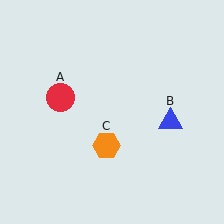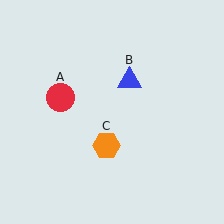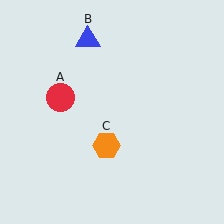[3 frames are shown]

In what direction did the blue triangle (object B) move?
The blue triangle (object B) moved up and to the left.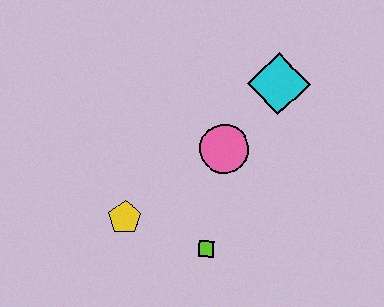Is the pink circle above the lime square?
Yes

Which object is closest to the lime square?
The yellow pentagon is closest to the lime square.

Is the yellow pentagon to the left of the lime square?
Yes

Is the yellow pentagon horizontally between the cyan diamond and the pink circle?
No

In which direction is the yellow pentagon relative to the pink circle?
The yellow pentagon is to the left of the pink circle.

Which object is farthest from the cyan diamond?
The yellow pentagon is farthest from the cyan diamond.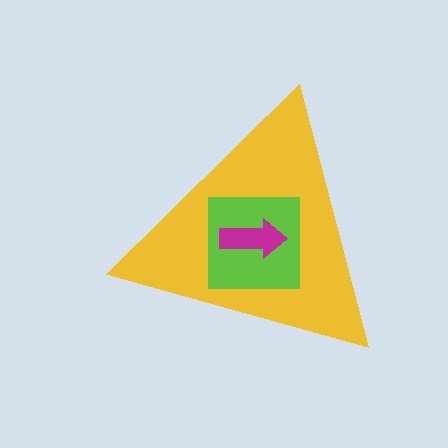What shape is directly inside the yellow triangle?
The lime square.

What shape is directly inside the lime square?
The magenta arrow.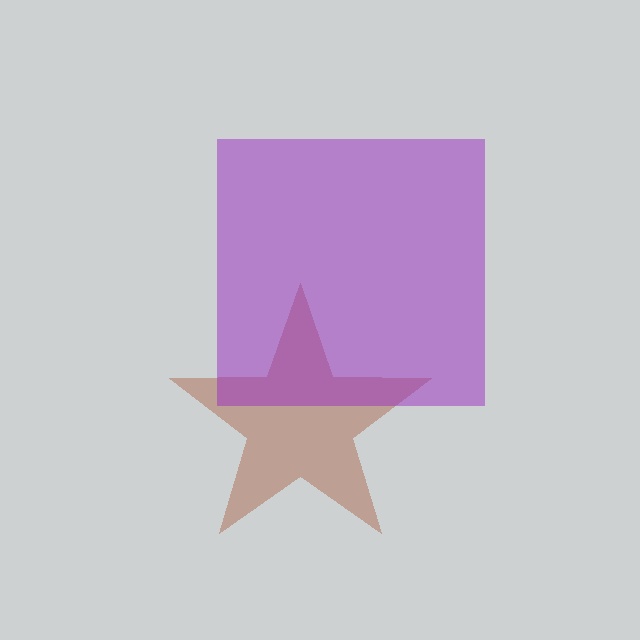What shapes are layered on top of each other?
The layered shapes are: a brown star, a purple square.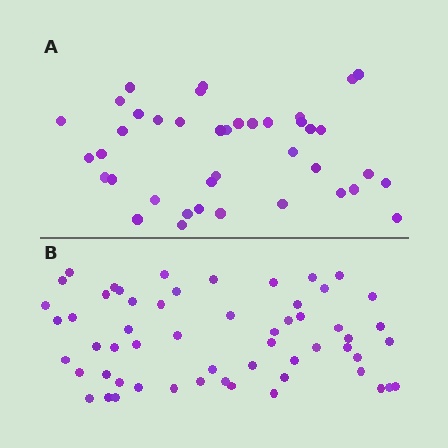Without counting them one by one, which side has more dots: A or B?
Region B (the bottom region) has more dots.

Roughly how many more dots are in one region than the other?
Region B has approximately 15 more dots than region A.